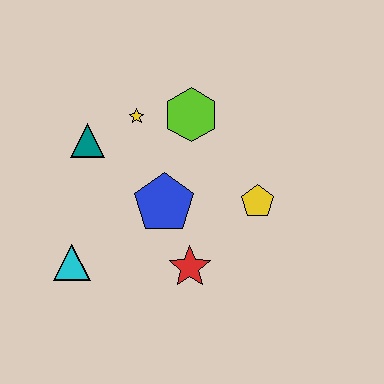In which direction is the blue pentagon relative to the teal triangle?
The blue pentagon is to the right of the teal triangle.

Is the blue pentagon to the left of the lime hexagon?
Yes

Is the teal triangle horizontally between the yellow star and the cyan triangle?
Yes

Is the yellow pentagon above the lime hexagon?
No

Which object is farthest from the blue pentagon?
The cyan triangle is farthest from the blue pentagon.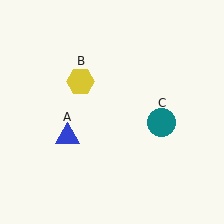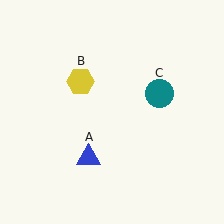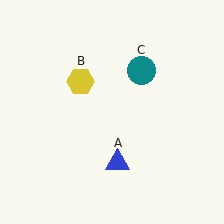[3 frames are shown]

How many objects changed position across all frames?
2 objects changed position: blue triangle (object A), teal circle (object C).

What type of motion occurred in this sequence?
The blue triangle (object A), teal circle (object C) rotated counterclockwise around the center of the scene.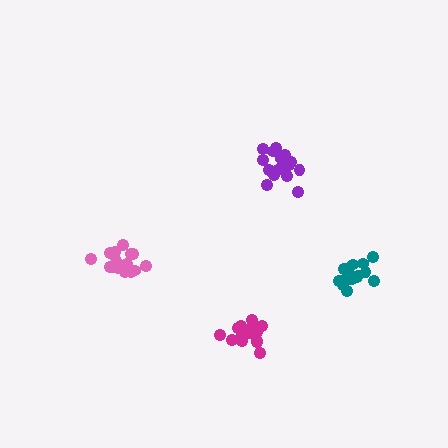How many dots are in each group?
Group 1: 17 dots, Group 2: 17 dots, Group 3: 18 dots, Group 4: 18 dots (70 total).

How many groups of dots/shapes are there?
There are 4 groups.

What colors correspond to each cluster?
The clusters are colored: pink, teal, purple, magenta.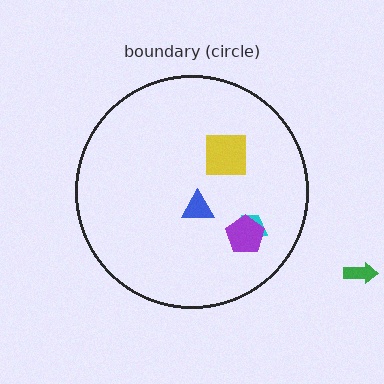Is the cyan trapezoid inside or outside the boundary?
Inside.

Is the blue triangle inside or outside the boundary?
Inside.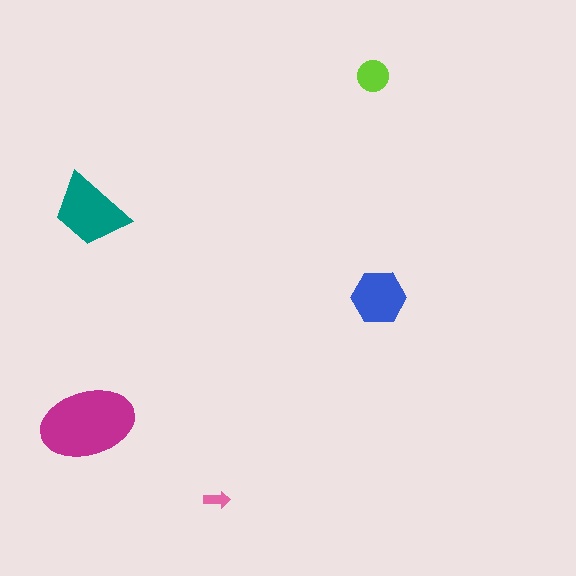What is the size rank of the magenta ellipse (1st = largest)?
1st.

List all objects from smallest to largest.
The pink arrow, the lime circle, the blue hexagon, the teal trapezoid, the magenta ellipse.